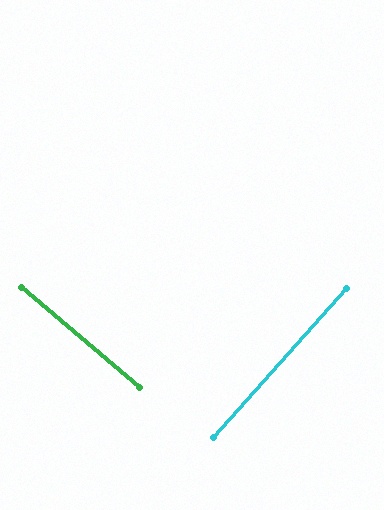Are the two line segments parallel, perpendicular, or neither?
Perpendicular — they meet at approximately 88°.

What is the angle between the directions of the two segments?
Approximately 88 degrees.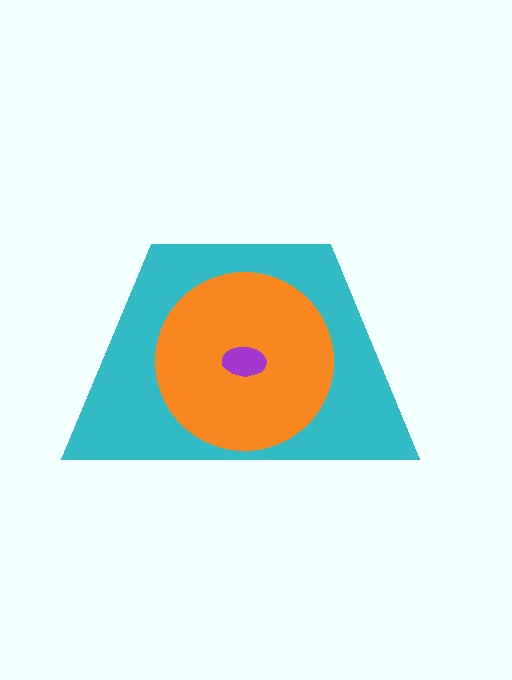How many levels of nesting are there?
3.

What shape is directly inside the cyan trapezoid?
The orange circle.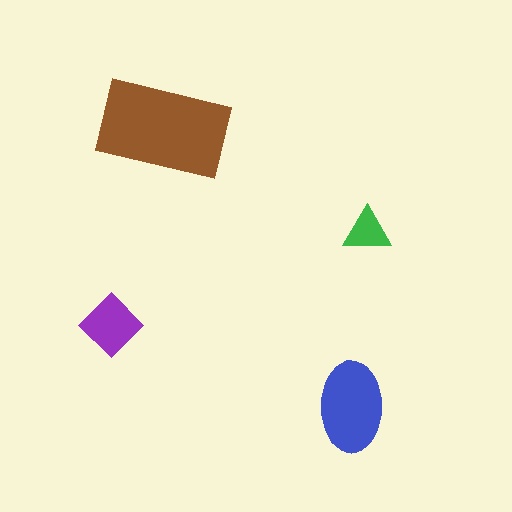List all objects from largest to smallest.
The brown rectangle, the blue ellipse, the purple diamond, the green triangle.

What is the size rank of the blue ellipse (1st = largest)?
2nd.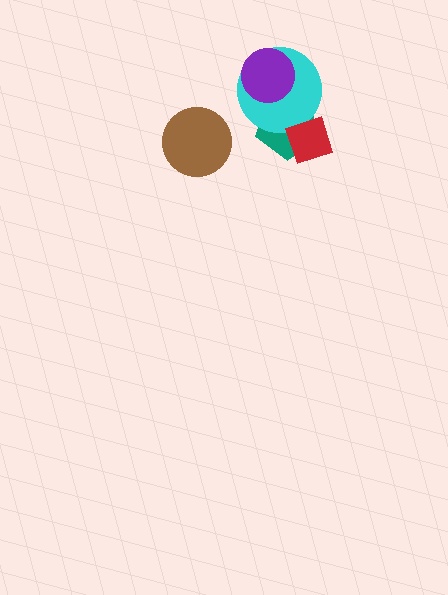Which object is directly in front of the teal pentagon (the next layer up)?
The cyan circle is directly in front of the teal pentagon.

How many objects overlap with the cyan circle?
3 objects overlap with the cyan circle.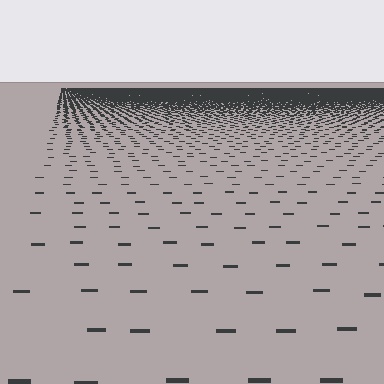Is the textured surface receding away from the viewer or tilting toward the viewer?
The surface is receding away from the viewer. Texture elements get smaller and denser toward the top.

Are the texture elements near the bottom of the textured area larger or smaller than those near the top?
Larger. Near the bottom, elements are closer to the viewer and appear at a bigger on-screen size.